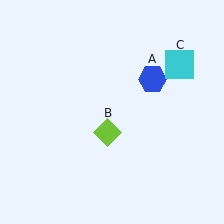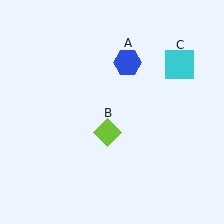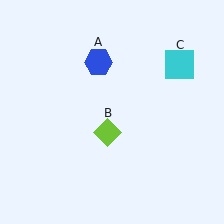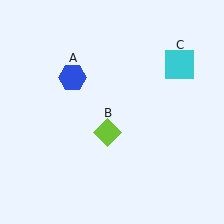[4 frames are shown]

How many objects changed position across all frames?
1 object changed position: blue hexagon (object A).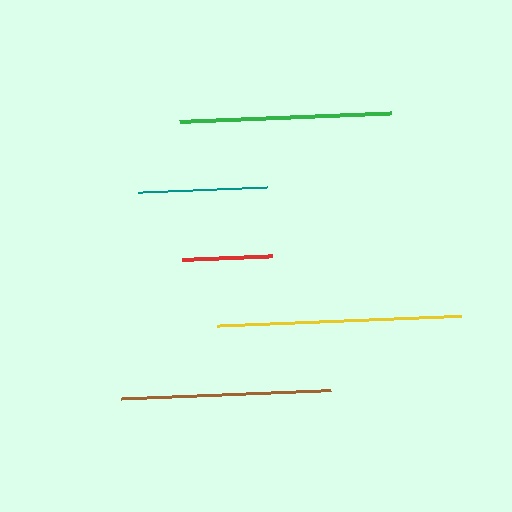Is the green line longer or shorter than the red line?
The green line is longer than the red line.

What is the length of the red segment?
The red segment is approximately 90 pixels long.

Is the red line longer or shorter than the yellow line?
The yellow line is longer than the red line.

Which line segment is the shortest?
The red line is the shortest at approximately 90 pixels.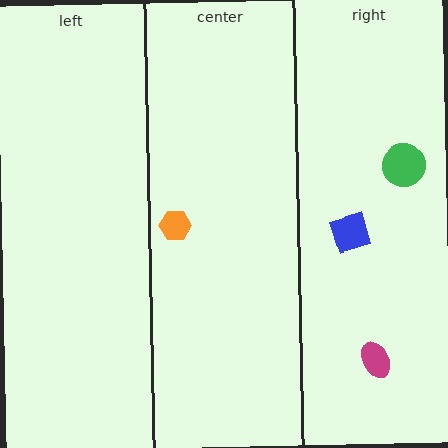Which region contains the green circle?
The right region.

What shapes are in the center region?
The orange hexagon.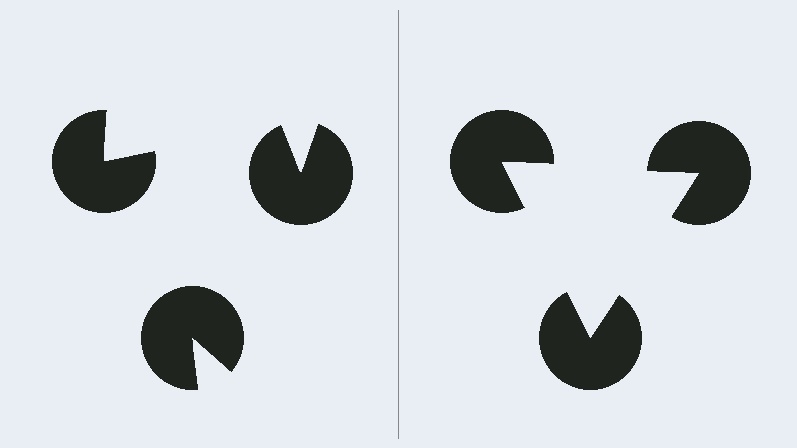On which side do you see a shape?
An illusory triangle appears on the right side. On the left side the wedge cuts are rotated, so no coherent shape forms.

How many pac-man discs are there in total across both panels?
6 — 3 on each side.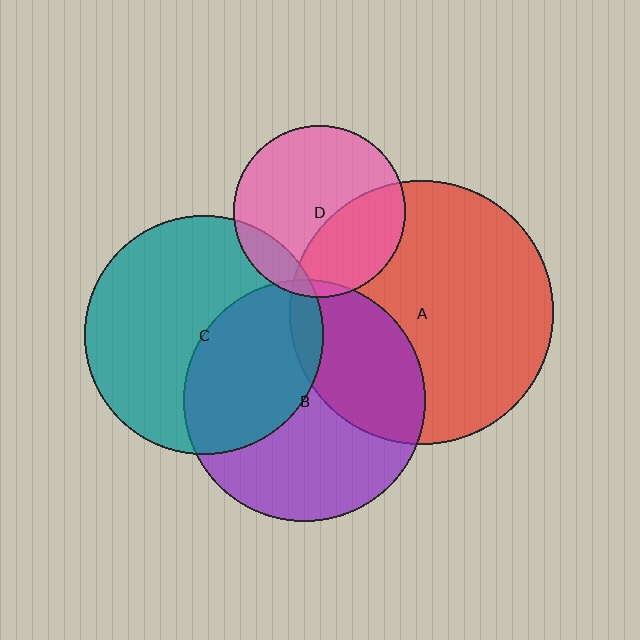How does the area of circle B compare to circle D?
Approximately 2.0 times.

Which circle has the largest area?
Circle A (red).